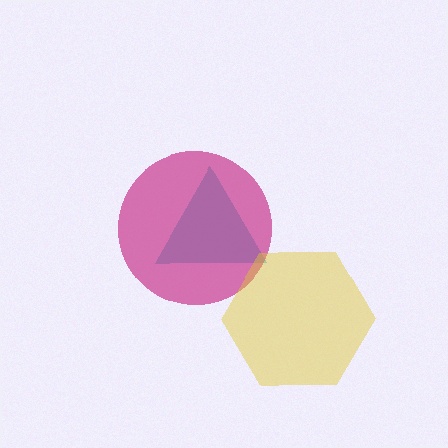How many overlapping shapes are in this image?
There are 3 overlapping shapes in the image.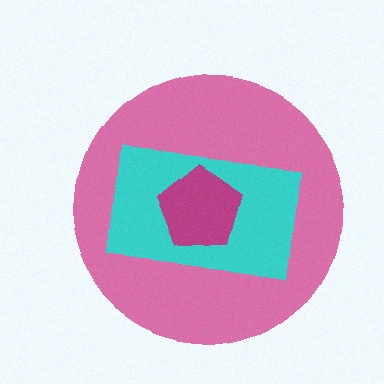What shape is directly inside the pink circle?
The cyan rectangle.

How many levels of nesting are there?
3.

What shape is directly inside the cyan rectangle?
The magenta pentagon.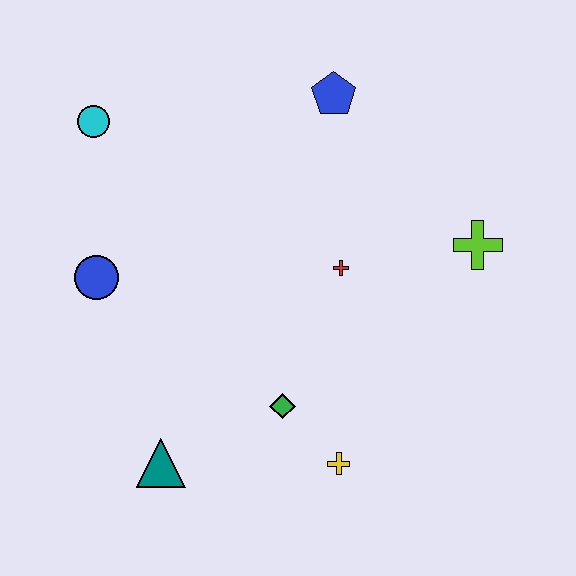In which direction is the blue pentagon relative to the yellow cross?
The blue pentagon is above the yellow cross.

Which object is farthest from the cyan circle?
The yellow cross is farthest from the cyan circle.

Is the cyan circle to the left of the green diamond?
Yes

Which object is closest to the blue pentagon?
The red cross is closest to the blue pentagon.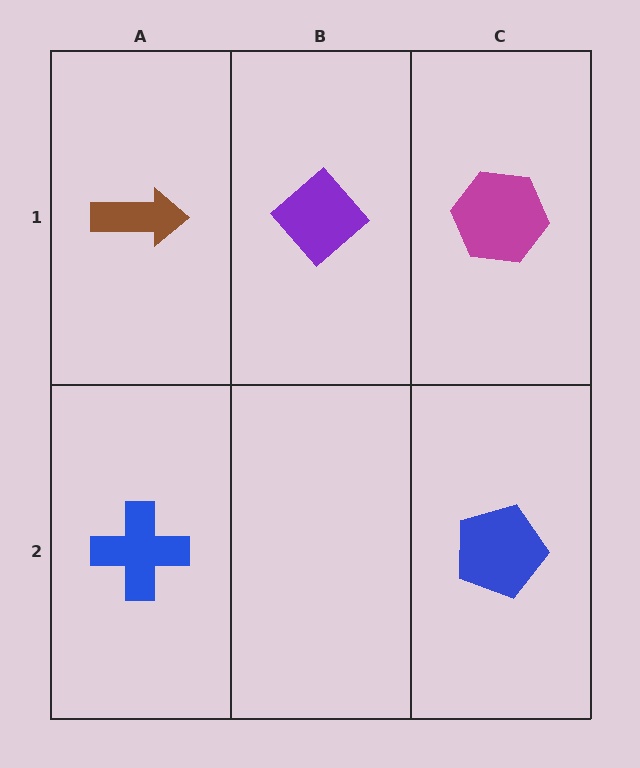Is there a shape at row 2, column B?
No, that cell is empty.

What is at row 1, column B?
A purple diamond.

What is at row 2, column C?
A blue pentagon.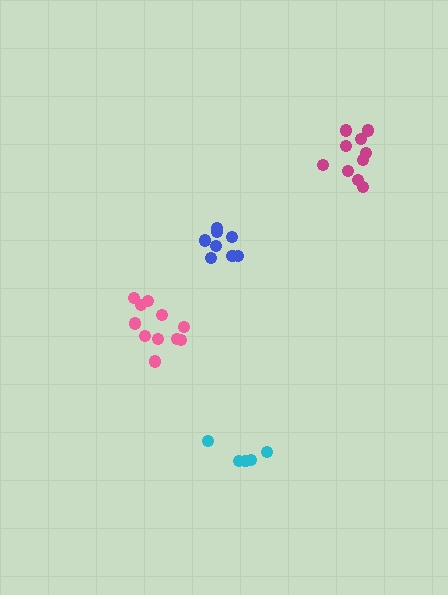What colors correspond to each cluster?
The clusters are colored: pink, magenta, cyan, blue.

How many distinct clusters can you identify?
There are 4 distinct clusters.